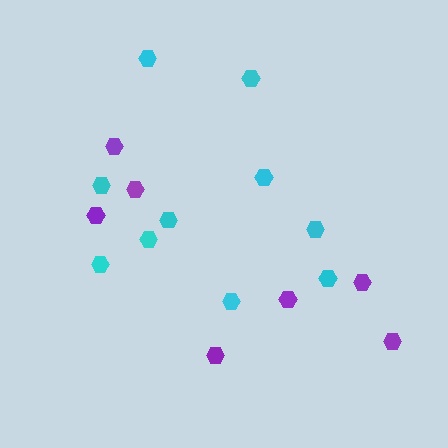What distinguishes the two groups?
There are 2 groups: one group of purple hexagons (7) and one group of cyan hexagons (10).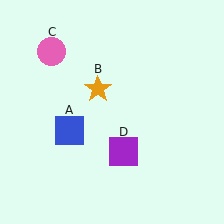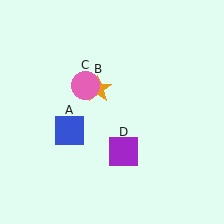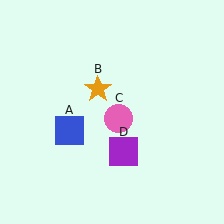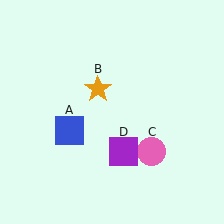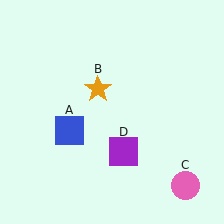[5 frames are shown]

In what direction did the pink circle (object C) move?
The pink circle (object C) moved down and to the right.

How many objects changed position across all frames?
1 object changed position: pink circle (object C).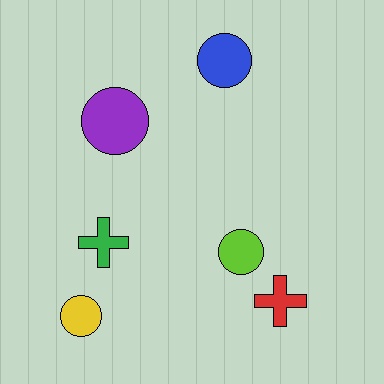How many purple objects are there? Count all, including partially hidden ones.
There is 1 purple object.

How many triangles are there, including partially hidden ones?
There are no triangles.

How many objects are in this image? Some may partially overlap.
There are 6 objects.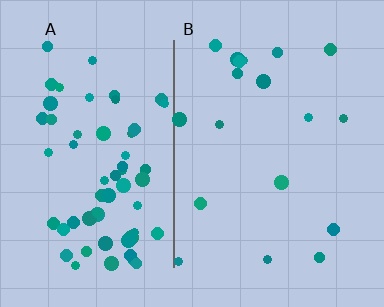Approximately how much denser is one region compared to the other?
Approximately 3.4× — region A over region B.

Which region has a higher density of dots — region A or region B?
A (the left).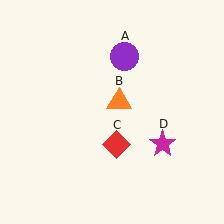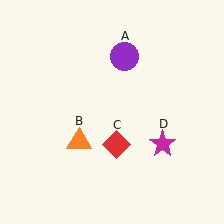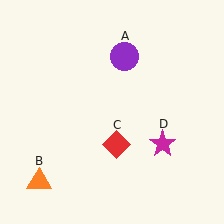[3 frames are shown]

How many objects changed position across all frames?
1 object changed position: orange triangle (object B).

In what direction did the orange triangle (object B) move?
The orange triangle (object B) moved down and to the left.